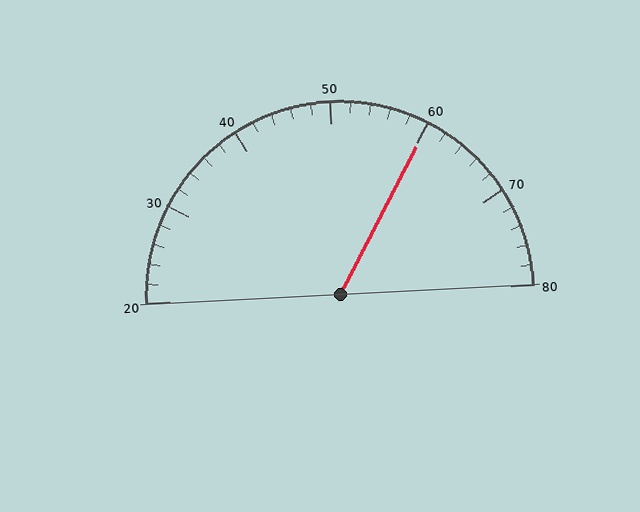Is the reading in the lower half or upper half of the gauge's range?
The reading is in the upper half of the range (20 to 80).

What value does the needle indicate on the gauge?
The needle indicates approximately 60.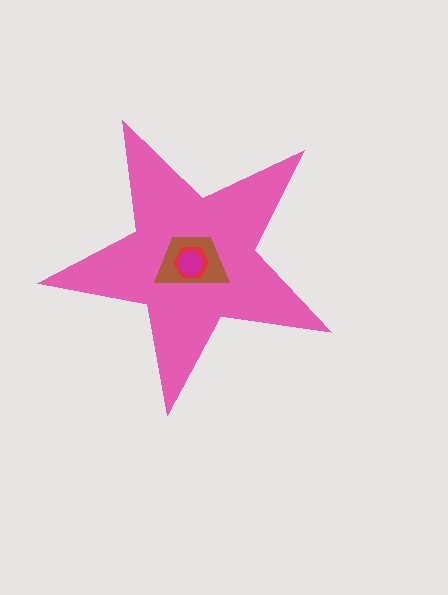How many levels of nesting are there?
4.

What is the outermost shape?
The pink star.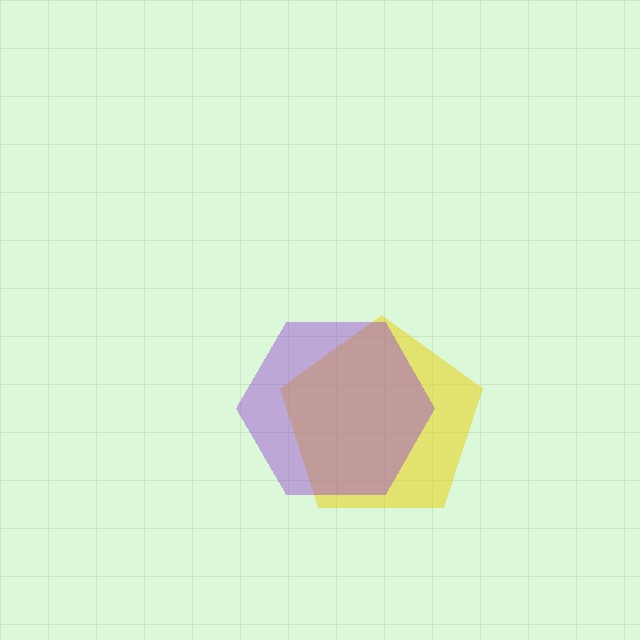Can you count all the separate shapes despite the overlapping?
Yes, there are 2 separate shapes.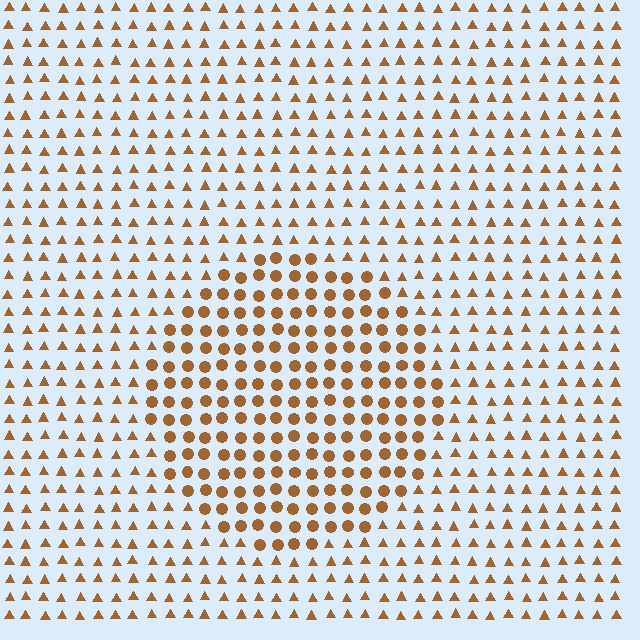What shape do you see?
I see a circle.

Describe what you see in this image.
The image is filled with small brown elements arranged in a uniform grid. A circle-shaped region contains circles, while the surrounding area contains triangles. The boundary is defined purely by the change in element shape.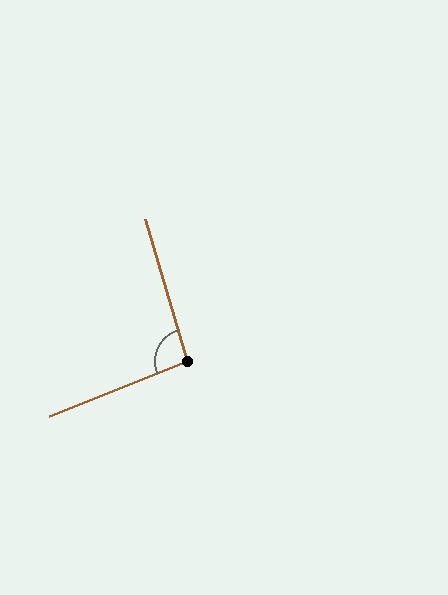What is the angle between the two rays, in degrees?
Approximately 95 degrees.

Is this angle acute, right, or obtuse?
It is obtuse.